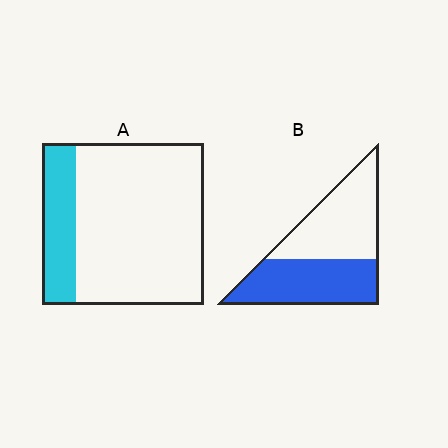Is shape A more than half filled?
No.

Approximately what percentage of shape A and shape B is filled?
A is approximately 20% and B is approximately 50%.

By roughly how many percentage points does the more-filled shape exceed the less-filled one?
By roughly 30 percentage points (B over A).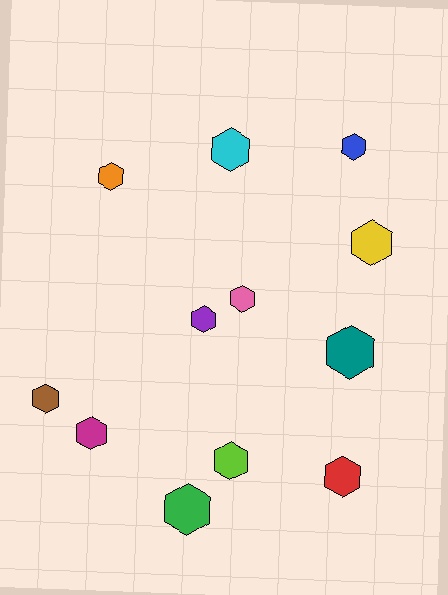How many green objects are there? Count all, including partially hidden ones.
There is 1 green object.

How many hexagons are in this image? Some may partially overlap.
There are 12 hexagons.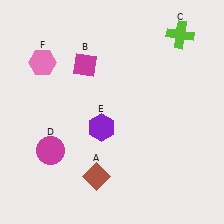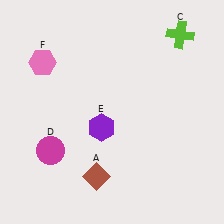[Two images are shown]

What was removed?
The magenta diamond (B) was removed in Image 2.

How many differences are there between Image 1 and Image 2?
There is 1 difference between the two images.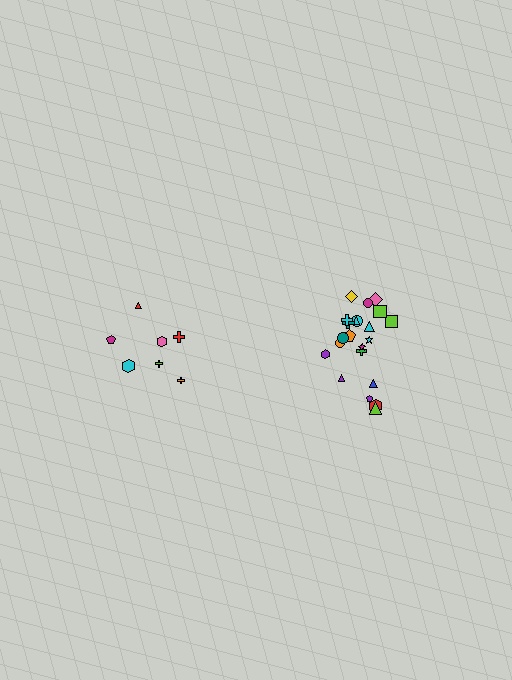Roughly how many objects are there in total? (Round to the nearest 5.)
Roughly 30 objects in total.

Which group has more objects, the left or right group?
The right group.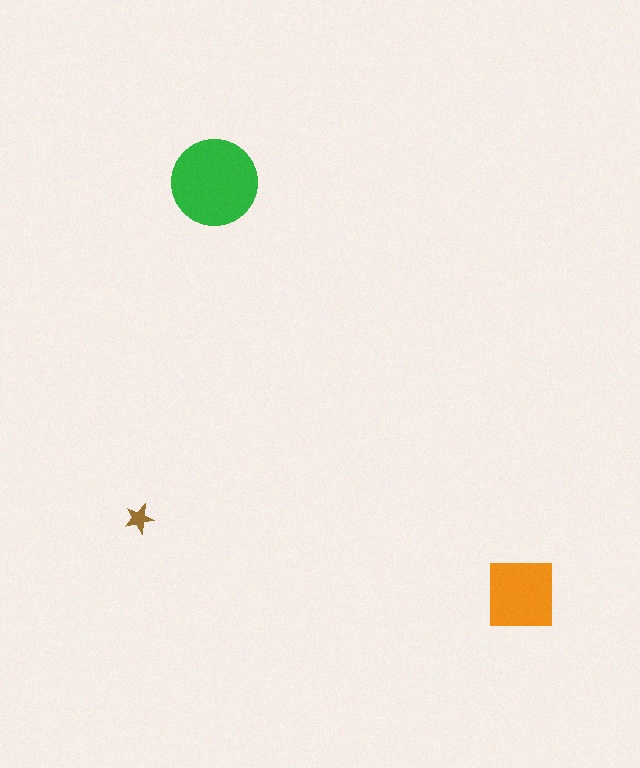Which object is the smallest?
The brown star.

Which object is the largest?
The green circle.